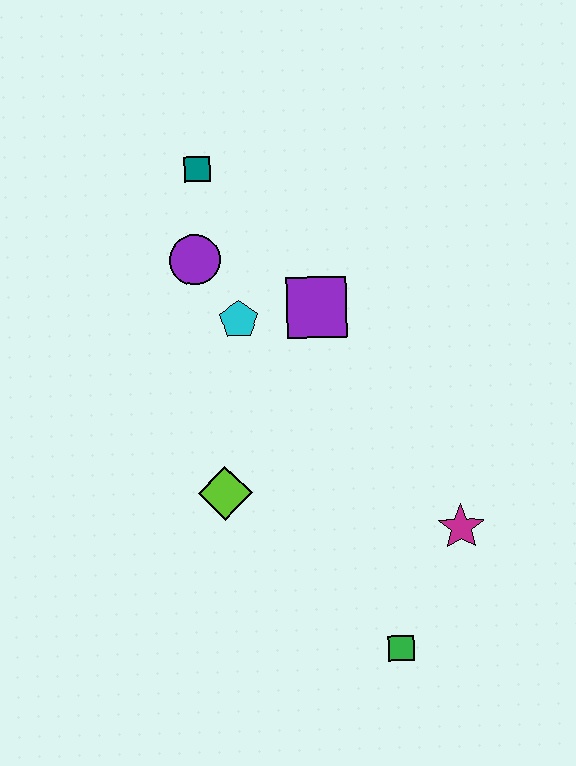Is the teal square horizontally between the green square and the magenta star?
No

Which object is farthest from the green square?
The teal square is farthest from the green square.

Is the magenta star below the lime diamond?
Yes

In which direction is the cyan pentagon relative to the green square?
The cyan pentagon is above the green square.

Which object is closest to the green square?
The magenta star is closest to the green square.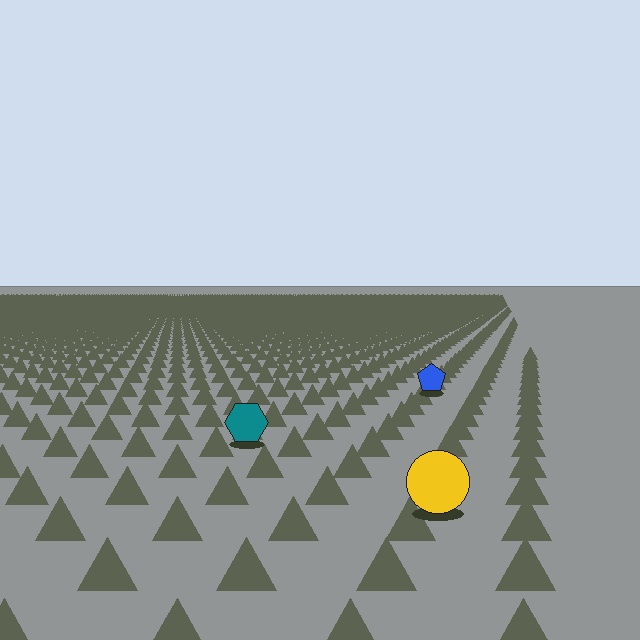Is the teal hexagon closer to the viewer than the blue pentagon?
Yes. The teal hexagon is closer — you can tell from the texture gradient: the ground texture is coarser near it.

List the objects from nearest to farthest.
From nearest to farthest: the yellow circle, the teal hexagon, the blue pentagon.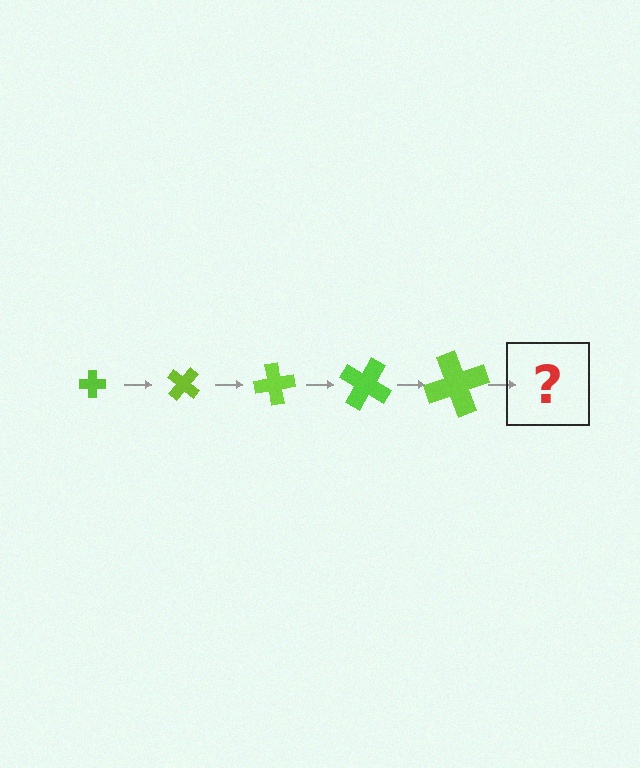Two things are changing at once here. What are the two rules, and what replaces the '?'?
The two rules are that the cross grows larger each step and it rotates 40 degrees each step. The '?' should be a cross, larger than the previous one and rotated 200 degrees from the start.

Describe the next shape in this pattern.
It should be a cross, larger than the previous one and rotated 200 degrees from the start.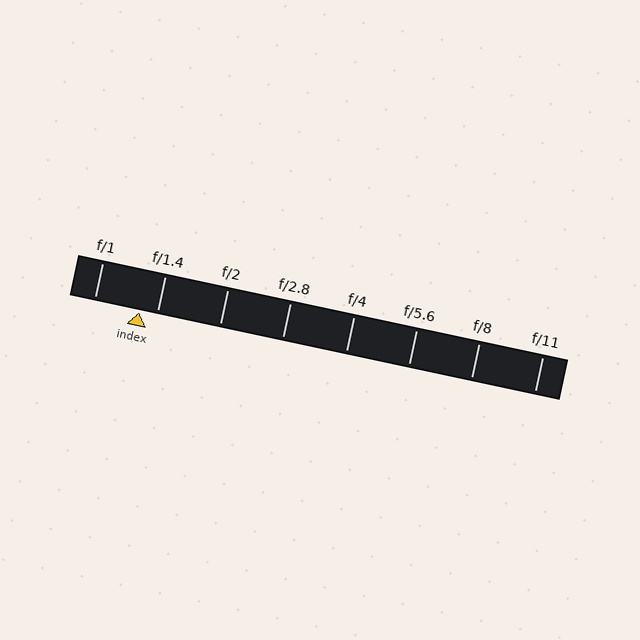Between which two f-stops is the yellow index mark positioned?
The index mark is between f/1 and f/1.4.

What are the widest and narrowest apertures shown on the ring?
The widest aperture shown is f/1 and the narrowest is f/11.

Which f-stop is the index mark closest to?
The index mark is closest to f/1.4.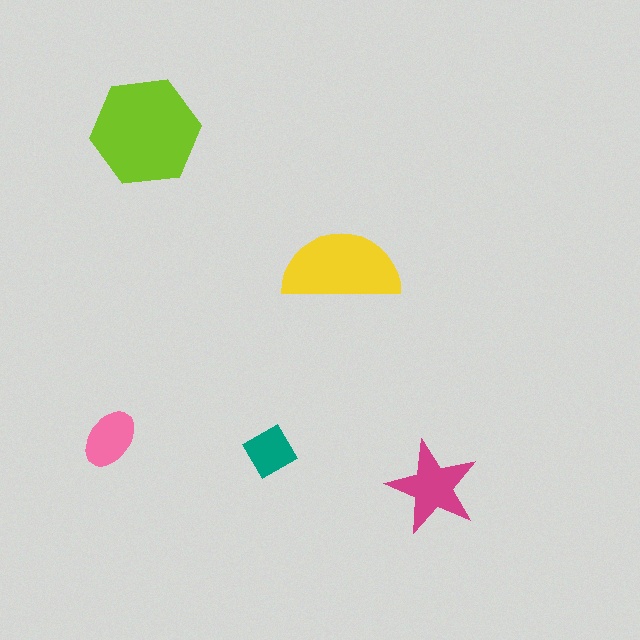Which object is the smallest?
The teal diamond.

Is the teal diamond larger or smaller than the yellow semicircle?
Smaller.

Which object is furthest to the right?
The magenta star is rightmost.